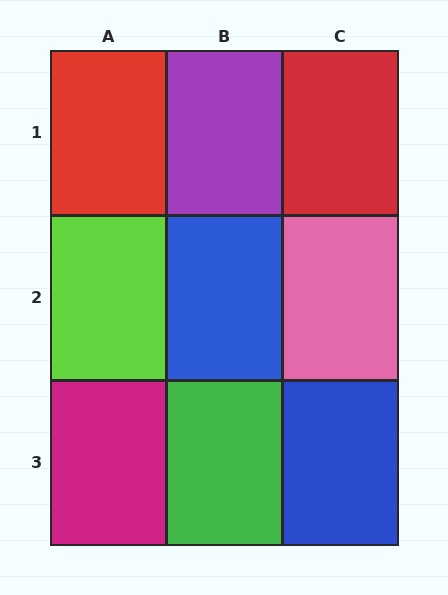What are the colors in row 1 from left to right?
Red, purple, red.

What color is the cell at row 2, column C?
Pink.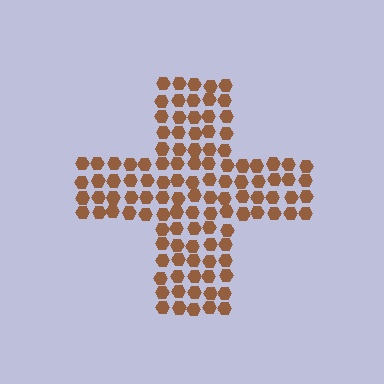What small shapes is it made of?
It is made of small hexagons.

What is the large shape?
The large shape is a cross.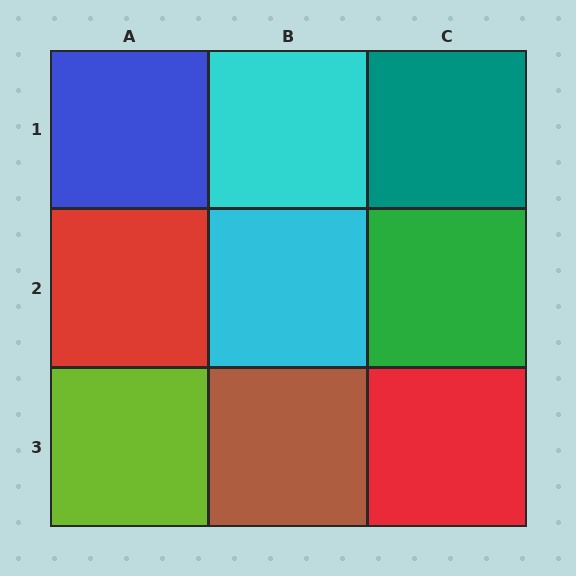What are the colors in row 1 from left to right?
Blue, cyan, teal.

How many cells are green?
1 cell is green.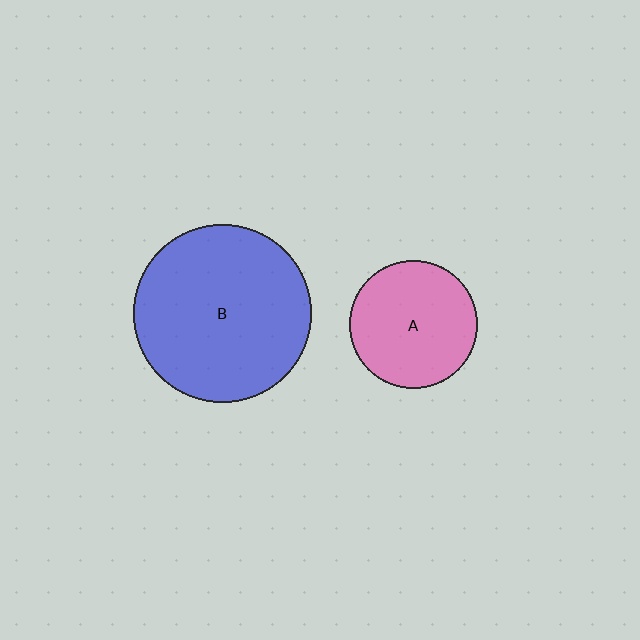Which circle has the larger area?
Circle B (blue).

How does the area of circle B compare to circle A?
Approximately 1.9 times.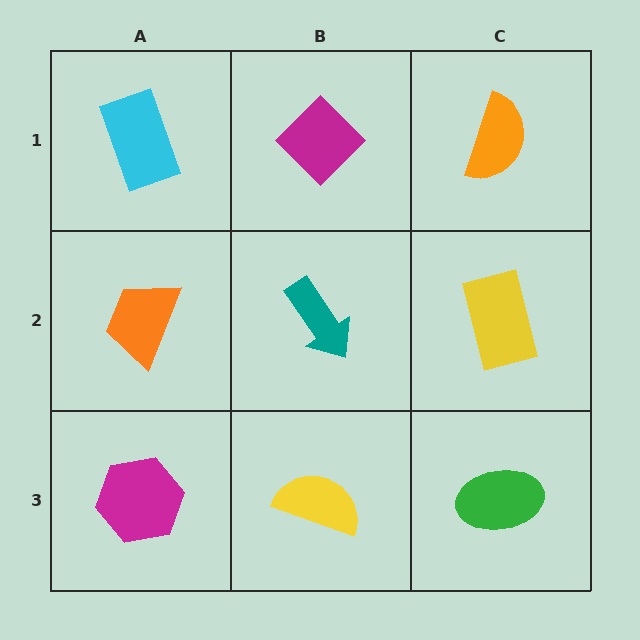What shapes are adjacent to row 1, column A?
An orange trapezoid (row 2, column A), a magenta diamond (row 1, column B).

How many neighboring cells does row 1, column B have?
3.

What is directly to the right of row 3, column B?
A green ellipse.